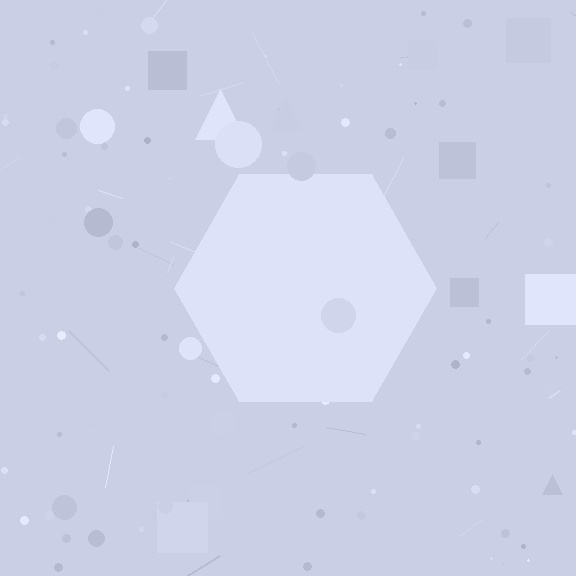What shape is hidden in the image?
A hexagon is hidden in the image.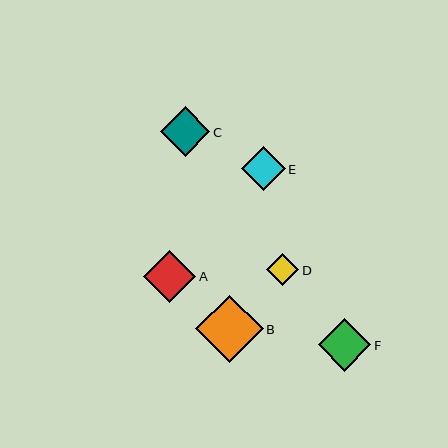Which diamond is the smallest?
Diamond D is the smallest with a size of approximately 32 pixels.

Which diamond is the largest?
Diamond B is the largest with a size of approximately 68 pixels.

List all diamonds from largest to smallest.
From largest to smallest: B, A, F, C, E, D.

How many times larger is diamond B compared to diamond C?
Diamond B is approximately 1.4 times the size of diamond C.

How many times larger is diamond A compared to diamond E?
Diamond A is approximately 1.2 times the size of diamond E.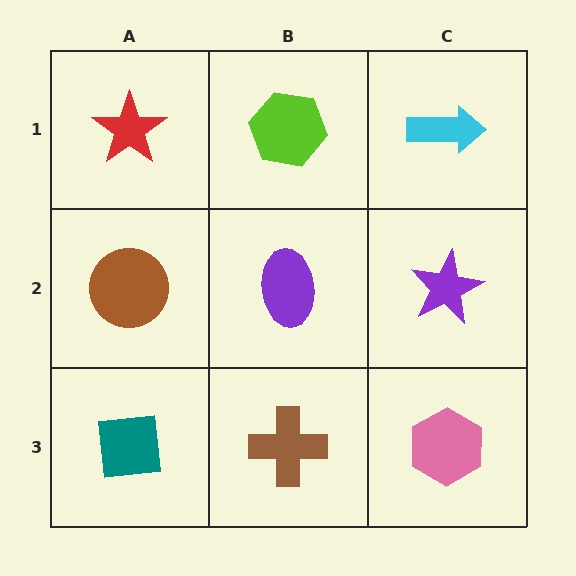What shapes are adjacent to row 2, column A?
A red star (row 1, column A), a teal square (row 3, column A), a purple ellipse (row 2, column B).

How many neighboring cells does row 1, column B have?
3.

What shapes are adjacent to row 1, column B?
A purple ellipse (row 2, column B), a red star (row 1, column A), a cyan arrow (row 1, column C).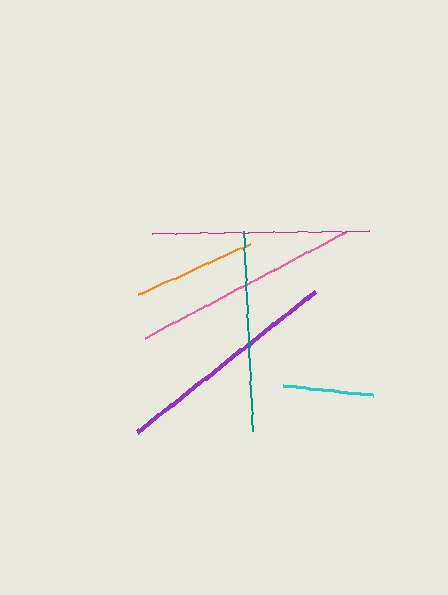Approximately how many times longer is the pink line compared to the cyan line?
The pink line is approximately 2.5 times the length of the cyan line.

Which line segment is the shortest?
The cyan line is the shortest at approximately 90 pixels.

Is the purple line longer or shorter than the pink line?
The purple line is longer than the pink line.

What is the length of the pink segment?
The pink segment is approximately 227 pixels long.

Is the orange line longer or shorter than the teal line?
The teal line is longer than the orange line.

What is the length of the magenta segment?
The magenta segment is approximately 217 pixels long.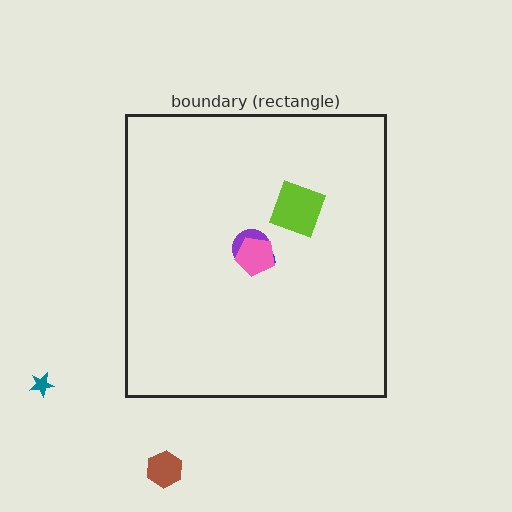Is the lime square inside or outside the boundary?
Inside.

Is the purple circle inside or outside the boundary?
Inside.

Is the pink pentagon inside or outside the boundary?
Inside.